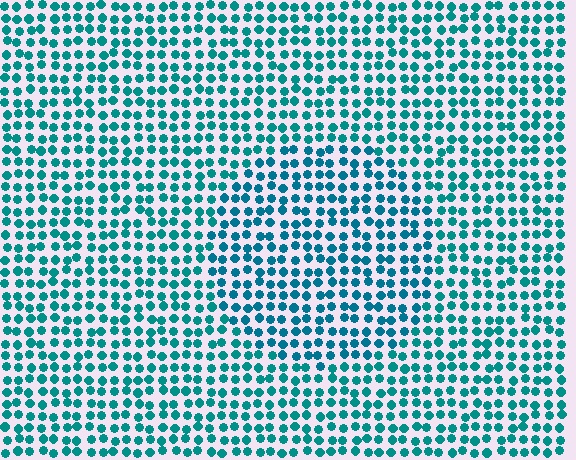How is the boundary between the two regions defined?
The boundary is defined purely by a slight shift in hue (about 15 degrees). Spacing, size, and orientation are identical on both sides.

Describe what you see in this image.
The image is filled with small teal elements in a uniform arrangement. A circle-shaped region is visible where the elements are tinted to a slightly different hue, forming a subtle color boundary.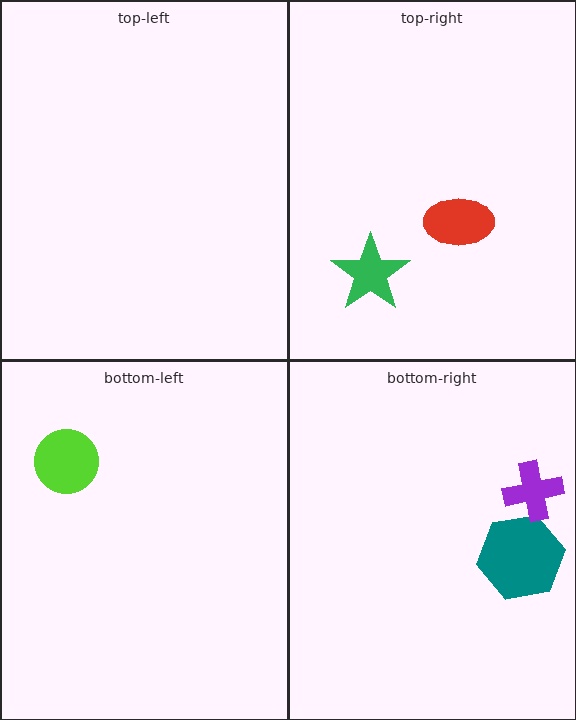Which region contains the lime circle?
The bottom-left region.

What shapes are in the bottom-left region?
The lime circle.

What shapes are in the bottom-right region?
The teal hexagon, the purple cross.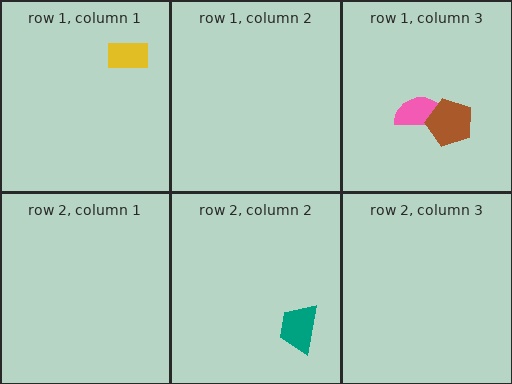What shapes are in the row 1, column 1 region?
The yellow rectangle.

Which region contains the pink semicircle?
The row 1, column 3 region.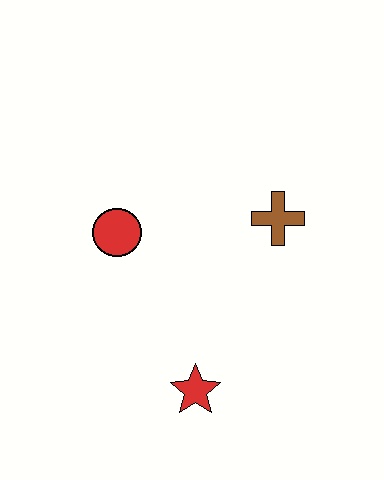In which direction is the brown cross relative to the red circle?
The brown cross is to the right of the red circle.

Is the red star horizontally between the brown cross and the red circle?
Yes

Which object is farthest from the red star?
The brown cross is farthest from the red star.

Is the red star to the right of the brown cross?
No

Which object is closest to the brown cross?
The red circle is closest to the brown cross.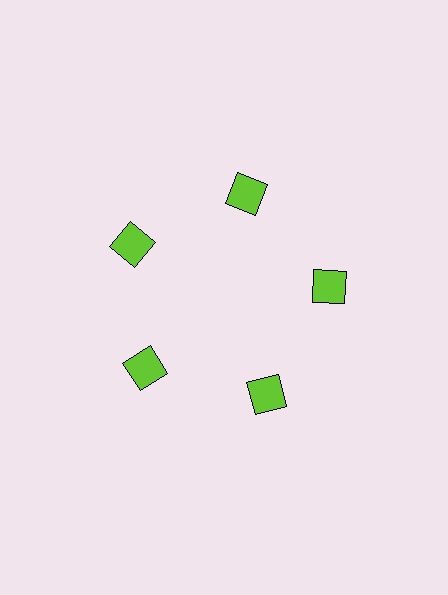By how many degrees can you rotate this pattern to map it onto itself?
The pattern maps onto itself every 72 degrees of rotation.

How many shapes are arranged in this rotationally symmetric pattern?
There are 5 shapes, arranged in 5 groups of 1.